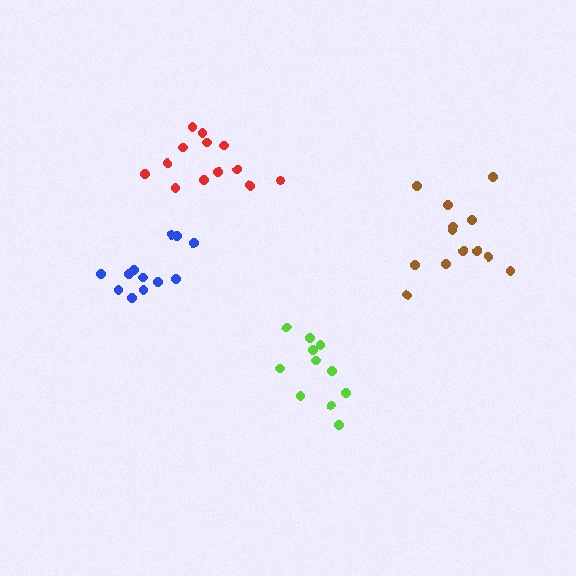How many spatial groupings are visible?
There are 4 spatial groupings.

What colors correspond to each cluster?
The clusters are colored: lime, blue, red, brown.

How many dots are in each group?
Group 1: 11 dots, Group 2: 12 dots, Group 3: 13 dots, Group 4: 13 dots (49 total).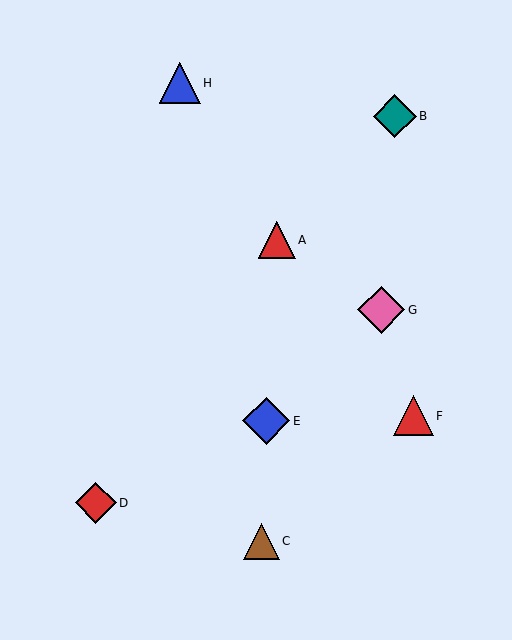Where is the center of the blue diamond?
The center of the blue diamond is at (266, 421).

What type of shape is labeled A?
Shape A is a red triangle.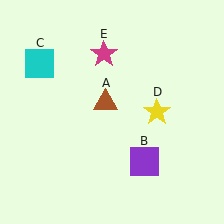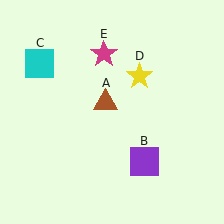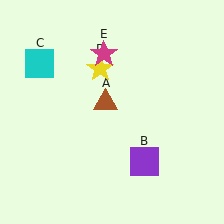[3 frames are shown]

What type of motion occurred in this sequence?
The yellow star (object D) rotated counterclockwise around the center of the scene.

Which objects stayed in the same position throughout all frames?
Brown triangle (object A) and purple square (object B) and cyan square (object C) and magenta star (object E) remained stationary.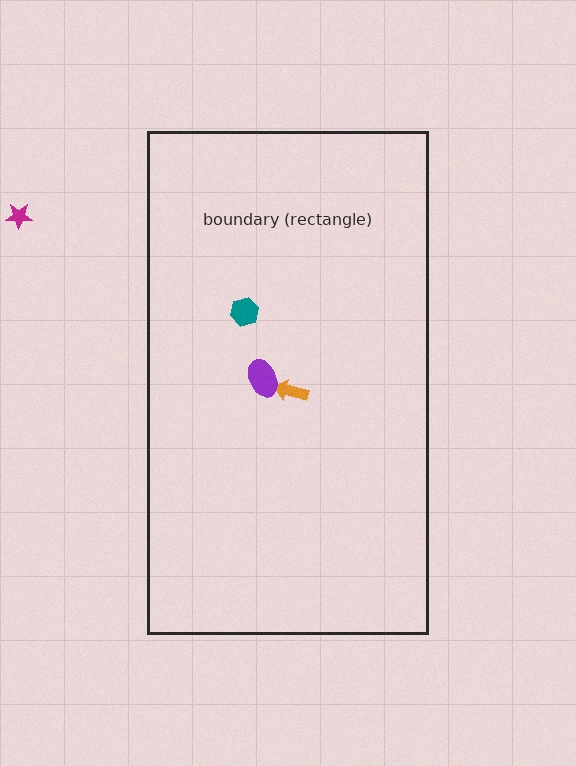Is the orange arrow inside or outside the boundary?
Inside.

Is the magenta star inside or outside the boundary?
Outside.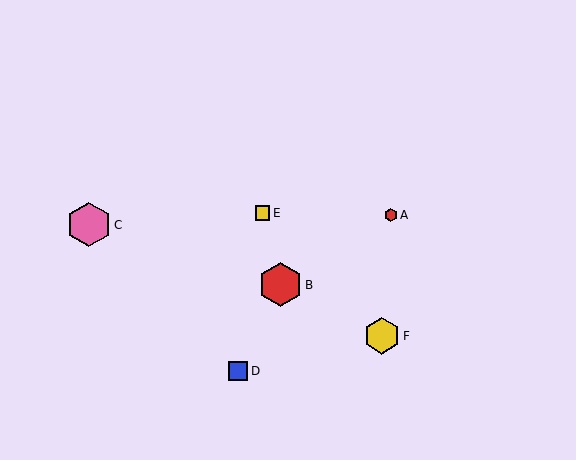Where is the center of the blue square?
The center of the blue square is at (238, 371).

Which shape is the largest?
The pink hexagon (labeled C) is the largest.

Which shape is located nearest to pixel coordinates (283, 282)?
The red hexagon (labeled B) at (280, 285) is nearest to that location.